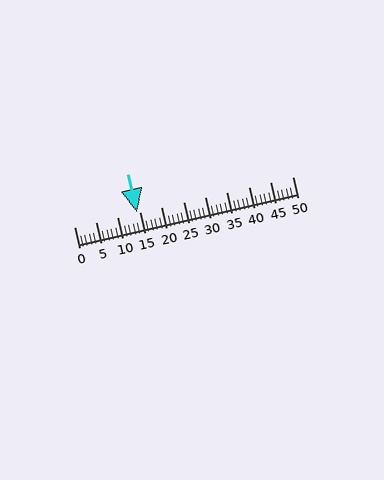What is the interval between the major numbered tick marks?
The major tick marks are spaced 5 units apart.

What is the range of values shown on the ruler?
The ruler shows values from 0 to 50.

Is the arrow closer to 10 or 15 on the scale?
The arrow is closer to 15.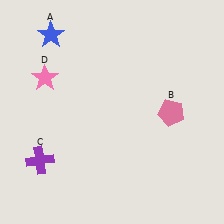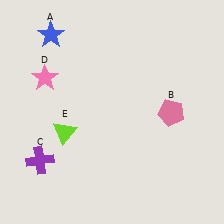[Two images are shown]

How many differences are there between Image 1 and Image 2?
There is 1 difference between the two images.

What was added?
A lime triangle (E) was added in Image 2.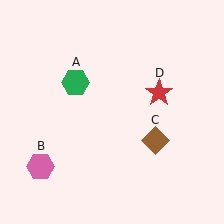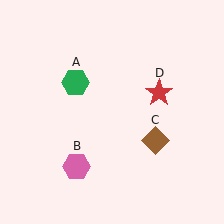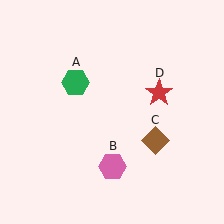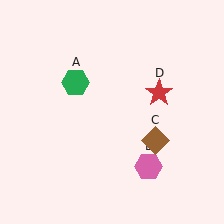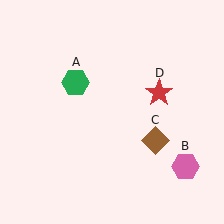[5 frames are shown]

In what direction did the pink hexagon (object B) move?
The pink hexagon (object B) moved right.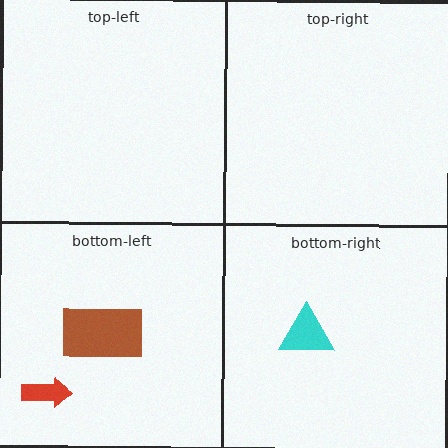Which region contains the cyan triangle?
The bottom-right region.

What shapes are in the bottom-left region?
The brown rectangle, the red arrow.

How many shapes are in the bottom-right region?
1.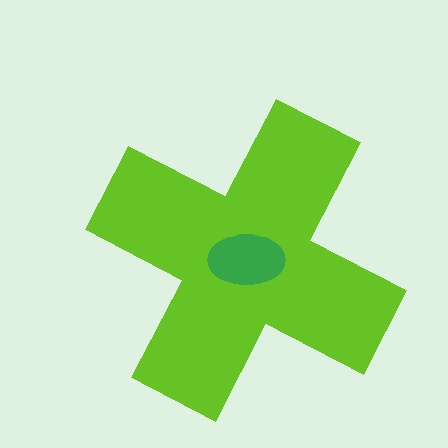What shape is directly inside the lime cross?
The green ellipse.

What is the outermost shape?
The lime cross.